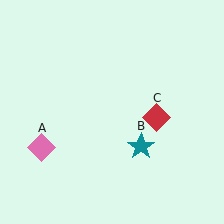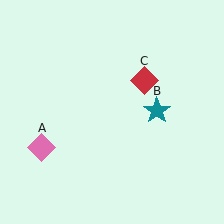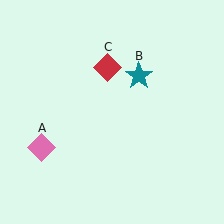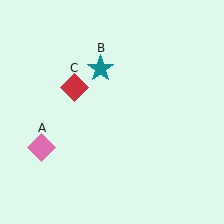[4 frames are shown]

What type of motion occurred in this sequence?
The teal star (object B), red diamond (object C) rotated counterclockwise around the center of the scene.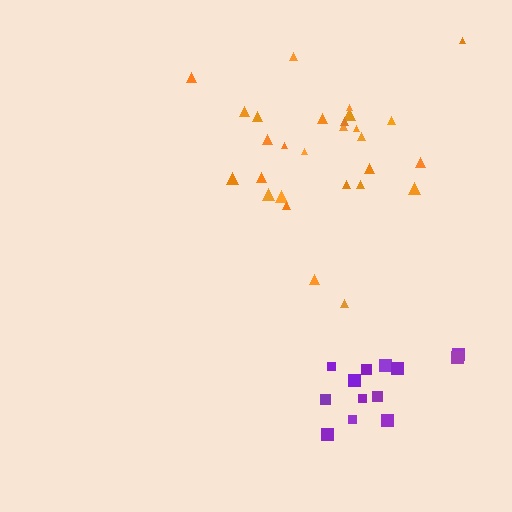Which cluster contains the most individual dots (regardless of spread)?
Orange (28).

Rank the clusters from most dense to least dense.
purple, orange.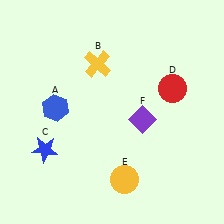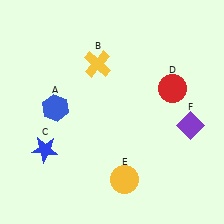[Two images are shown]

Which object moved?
The purple diamond (F) moved right.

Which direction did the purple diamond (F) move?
The purple diamond (F) moved right.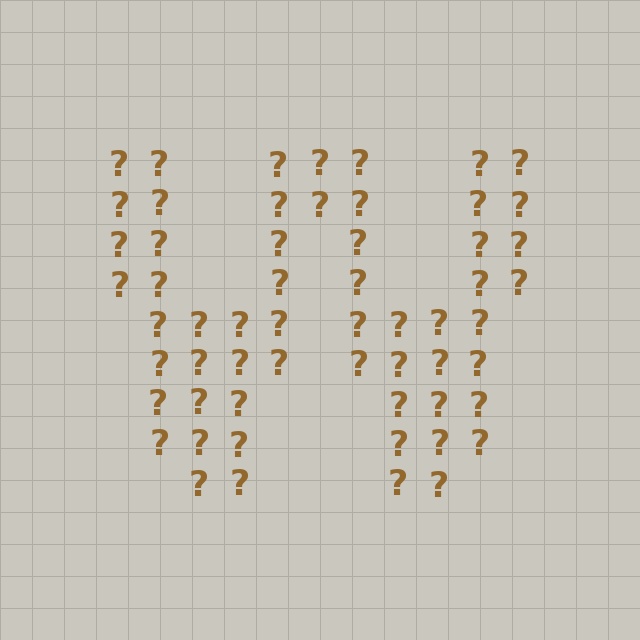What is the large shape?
The large shape is the letter W.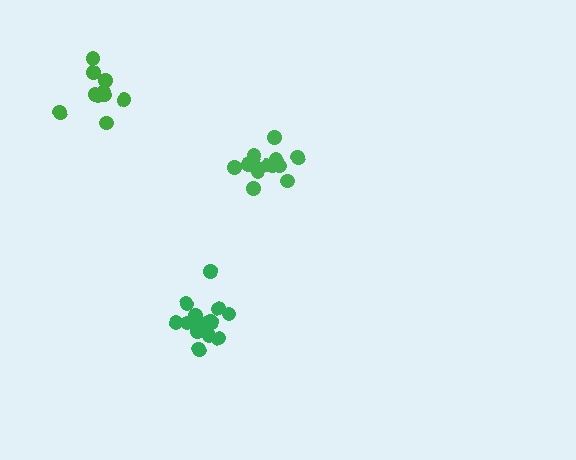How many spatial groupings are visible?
There are 3 spatial groupings.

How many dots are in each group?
Group 1: 15 dots, Group 2: 13 dots, Group 3: 10 dots (38 total).